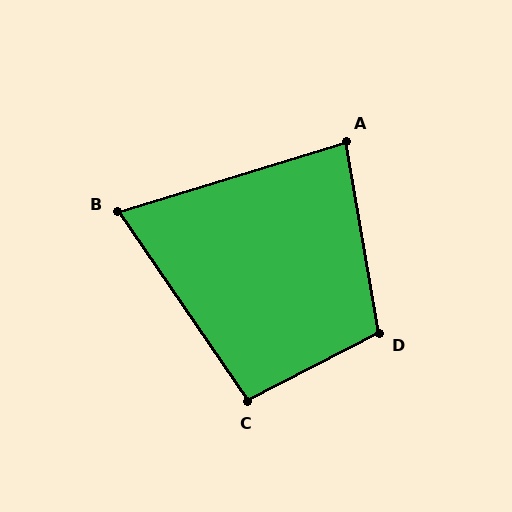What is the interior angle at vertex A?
Approximately 83 degrees (acute).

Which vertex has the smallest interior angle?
B, at approximately 73 degrees.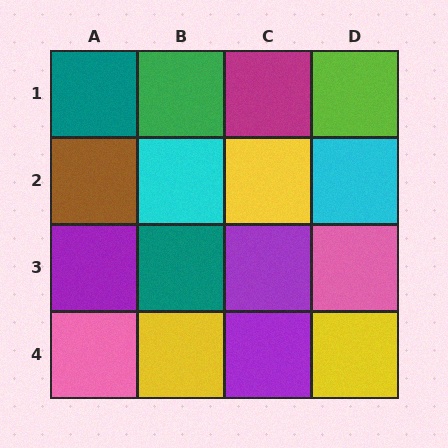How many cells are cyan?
2 cells are cyan.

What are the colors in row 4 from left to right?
Pink, yellow, purple, yellow.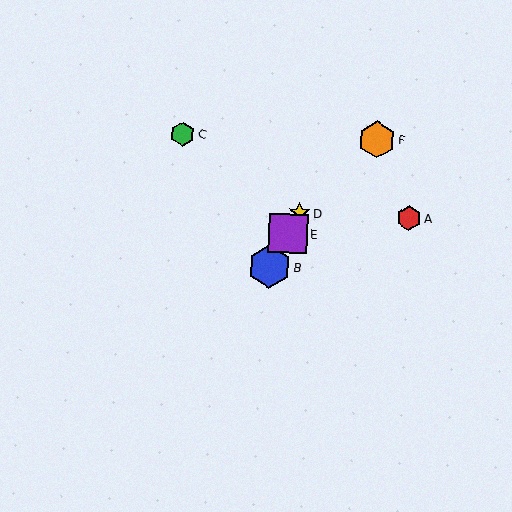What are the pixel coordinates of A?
Object A is at (409, 218).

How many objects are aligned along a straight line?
3 objects (B, D, E) are aligned along a straight line.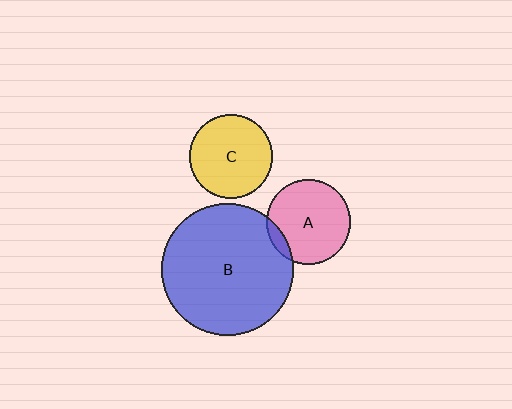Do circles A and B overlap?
Yes.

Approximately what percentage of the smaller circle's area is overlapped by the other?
Approximately 10%.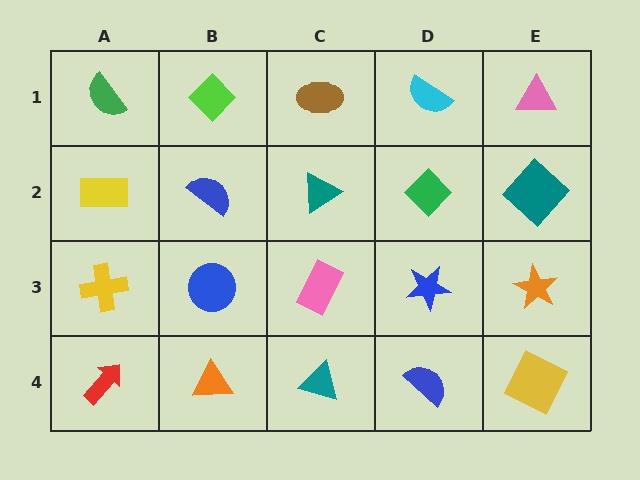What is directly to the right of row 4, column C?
A blue semicircle.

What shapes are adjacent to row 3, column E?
A teal diamond (row 2, column E), a yellow square (row 4, column E), a blue star (row 3, column D).